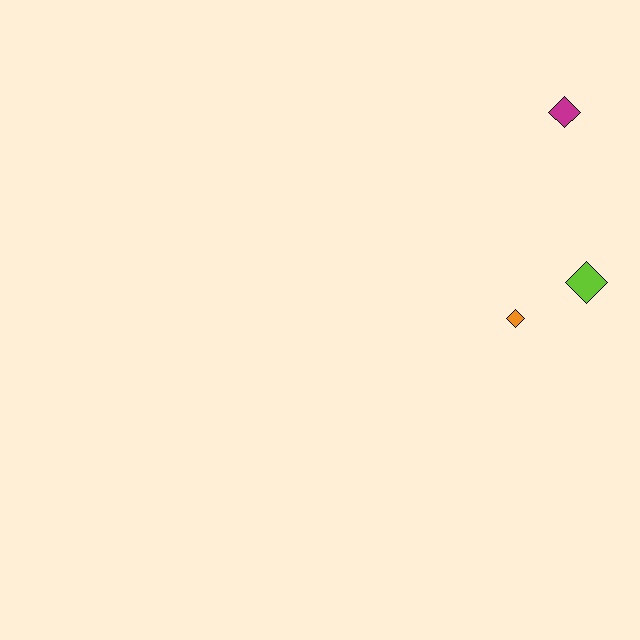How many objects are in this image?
There are 3 objects.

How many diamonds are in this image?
There are 3 diamonds.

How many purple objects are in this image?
There are no purple objects.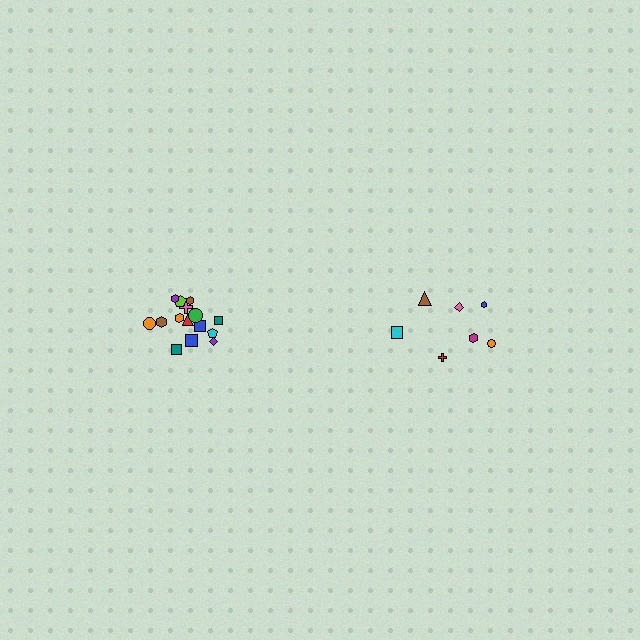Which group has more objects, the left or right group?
The left group.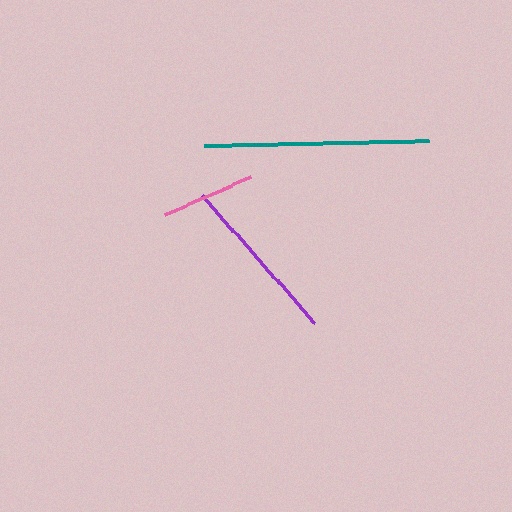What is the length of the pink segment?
The pink segment is approximately 94 pixels long.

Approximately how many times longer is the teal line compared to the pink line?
The teal line is approximately 2.4 times the length of the pink line.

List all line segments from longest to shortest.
From longest to shortest: teal, purple, pink.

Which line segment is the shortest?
The pink line is the shortest at approximately 94 pixels.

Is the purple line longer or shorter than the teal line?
The teal line is longer than the purple line.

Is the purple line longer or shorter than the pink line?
The purple line is longer than the pink line.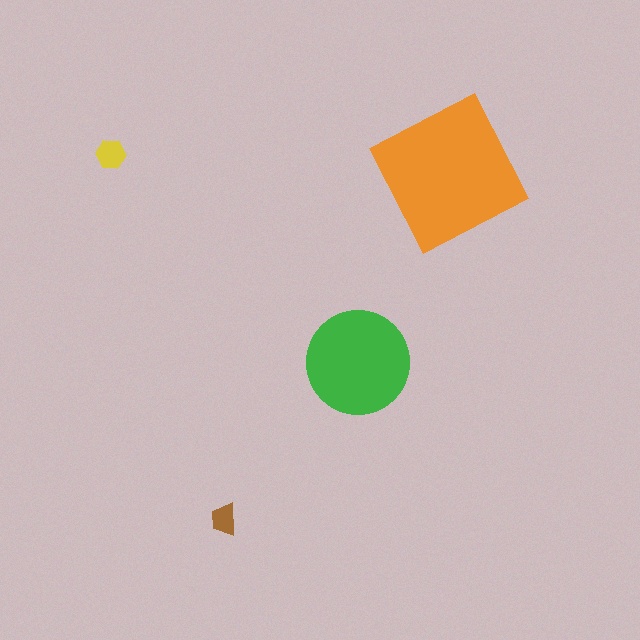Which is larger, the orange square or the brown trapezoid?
The orange square.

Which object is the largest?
The orange square.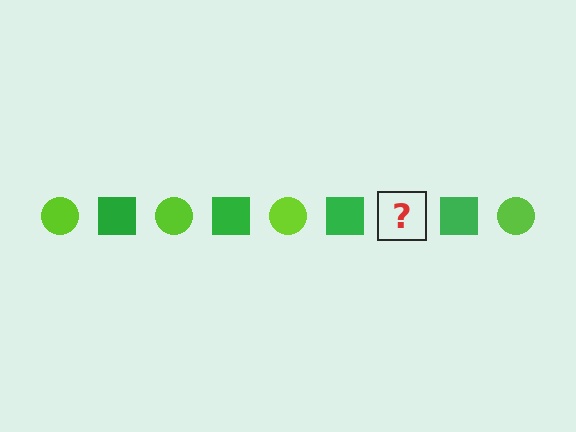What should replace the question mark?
The question mark should be replaced with a lime circle.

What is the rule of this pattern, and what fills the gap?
The rule is that the pattern alternates between lime circle and green square. The gap should be filled with a lime circle.